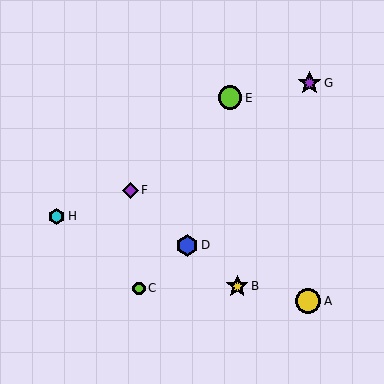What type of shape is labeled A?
Shape A is a yellow circle.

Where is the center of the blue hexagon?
The center of the blue hexagon is at (187, 245).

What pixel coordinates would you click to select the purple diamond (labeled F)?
Click at (130, 190) to select the purple diamond F.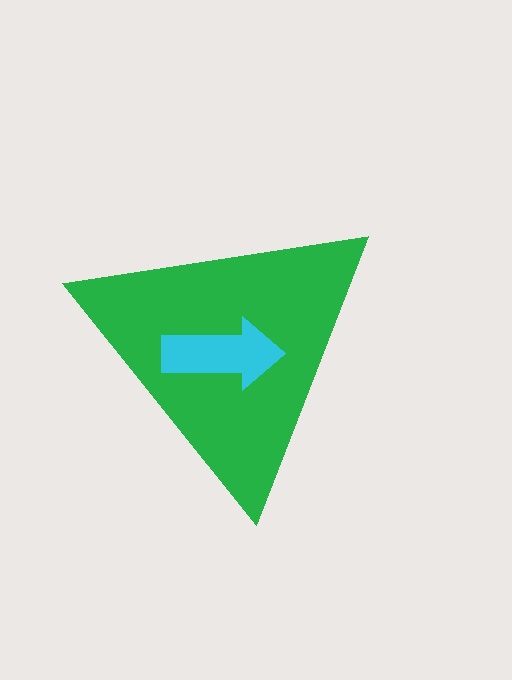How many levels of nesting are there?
2.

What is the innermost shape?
The cyan arrow.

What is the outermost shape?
The green triangle.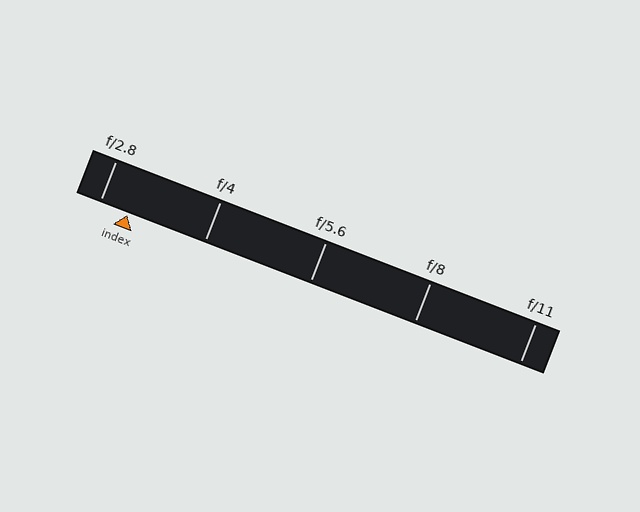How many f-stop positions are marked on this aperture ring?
There are 5 f-stop positions marked.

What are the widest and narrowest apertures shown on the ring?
The widest aperture shown is f/2.8 and the narrowest is f/11.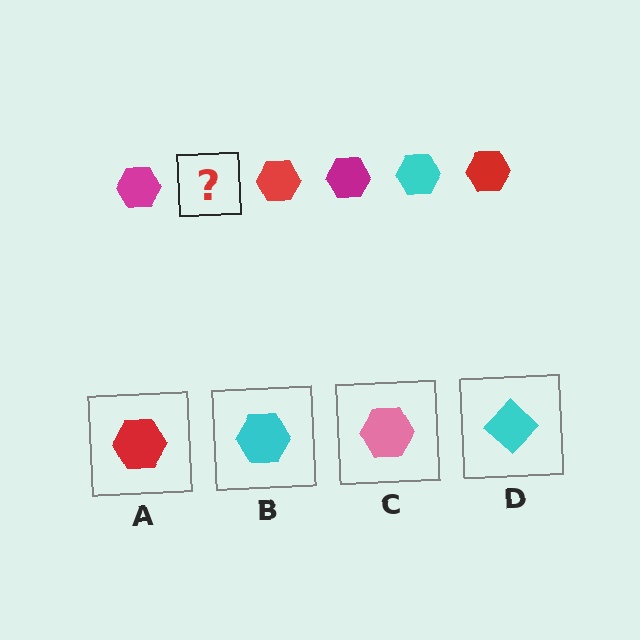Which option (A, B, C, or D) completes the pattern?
B.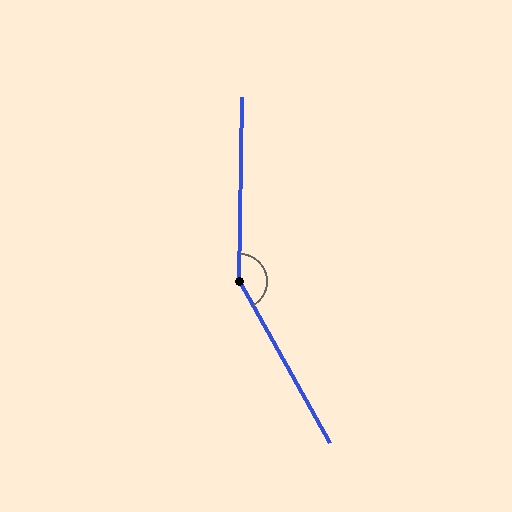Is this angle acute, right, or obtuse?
It is obtuse.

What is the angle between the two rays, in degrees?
Approximately 150 degrees.